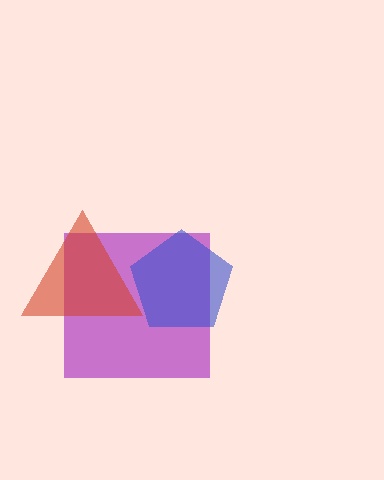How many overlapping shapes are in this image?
There are 3 overlapping shapes in the image.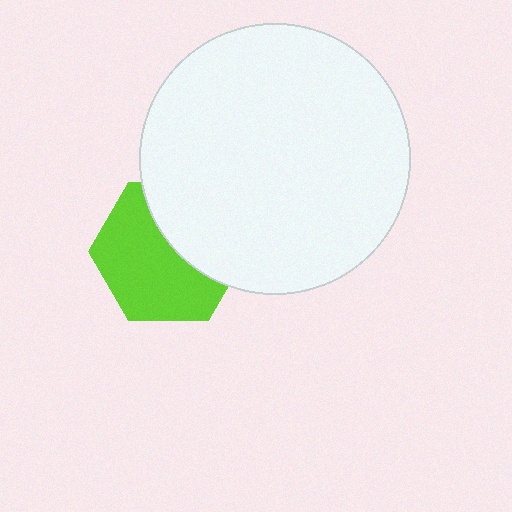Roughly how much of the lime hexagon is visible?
About half of it is visible (roughly 60%).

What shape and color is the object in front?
The object in front is a white circle.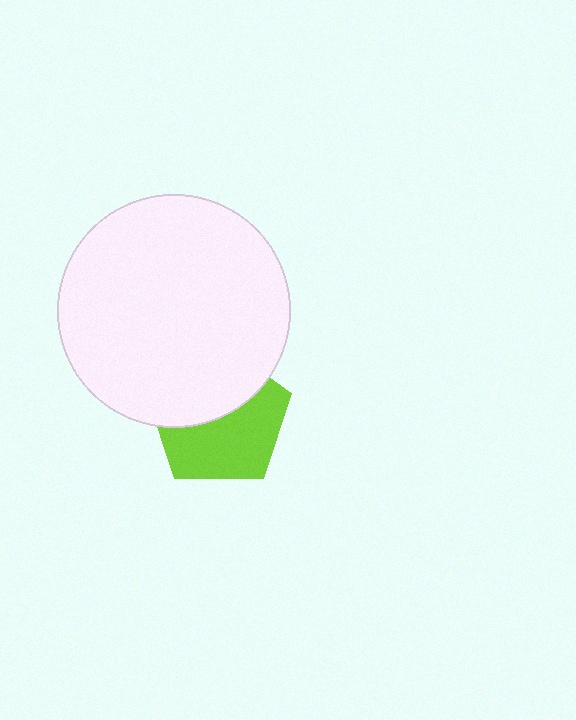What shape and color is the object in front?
The object in front is a white circle.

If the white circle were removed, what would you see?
You would see the complete lime pentagon.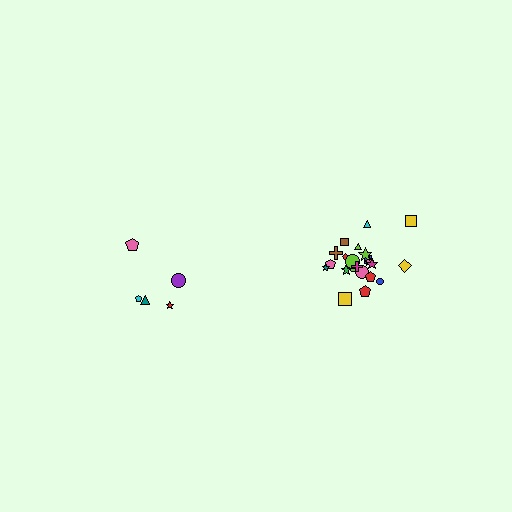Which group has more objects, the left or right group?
The right group.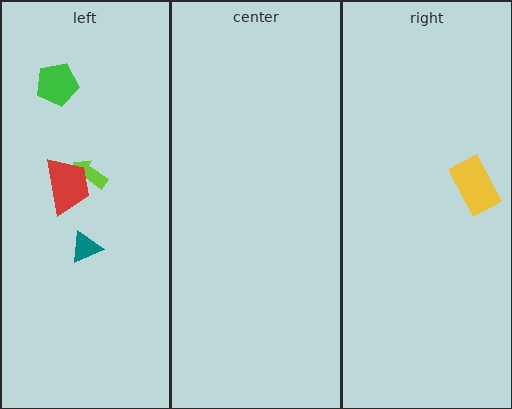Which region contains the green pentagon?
The left region.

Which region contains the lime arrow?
The left region.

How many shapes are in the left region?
4.